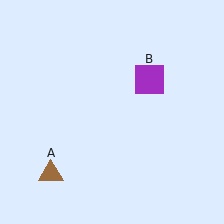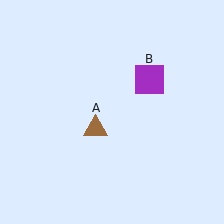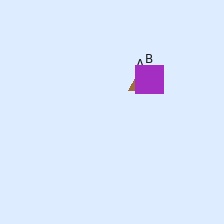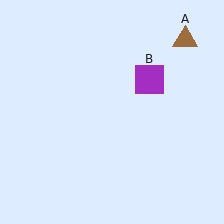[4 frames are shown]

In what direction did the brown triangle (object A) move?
The brown triangle (object A) moved up and to the right.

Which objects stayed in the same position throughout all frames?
Purple square (object B) remained stationary.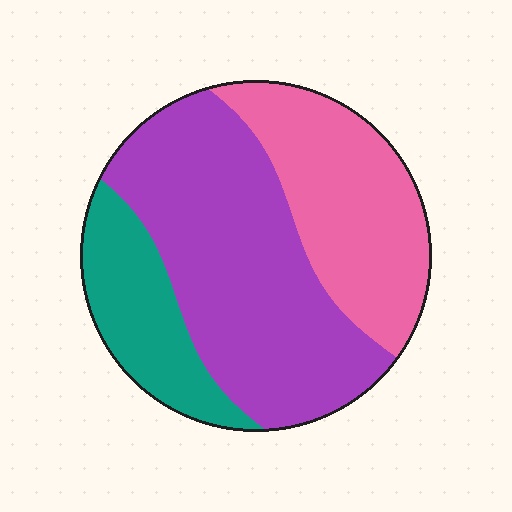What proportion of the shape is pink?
Pink takes up about one third (1/3) of the shape.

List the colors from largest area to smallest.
From largest to smallest: purple, pink, teal.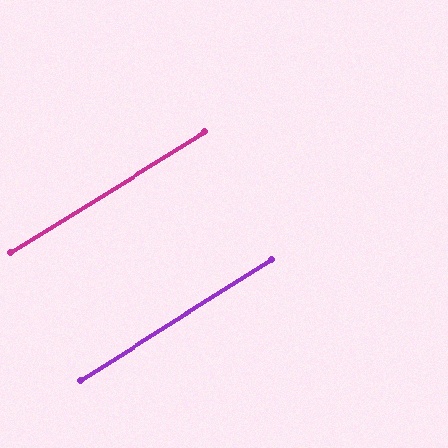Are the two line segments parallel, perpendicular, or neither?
Parallel — their directions differ by only 0.3°.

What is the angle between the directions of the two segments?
Approximately 0 degrees.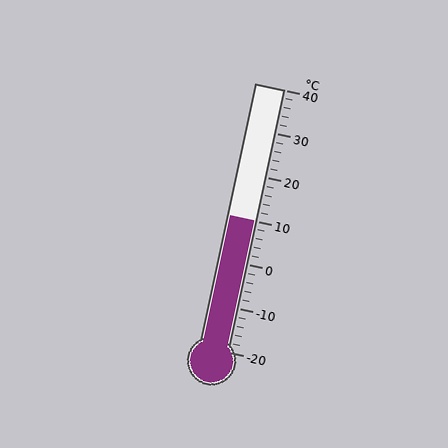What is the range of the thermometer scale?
The thermometer scale ranges from -20°C to 40°C.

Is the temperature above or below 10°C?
The temperature is at 10°C.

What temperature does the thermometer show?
The thermometer shows approximately 10°C.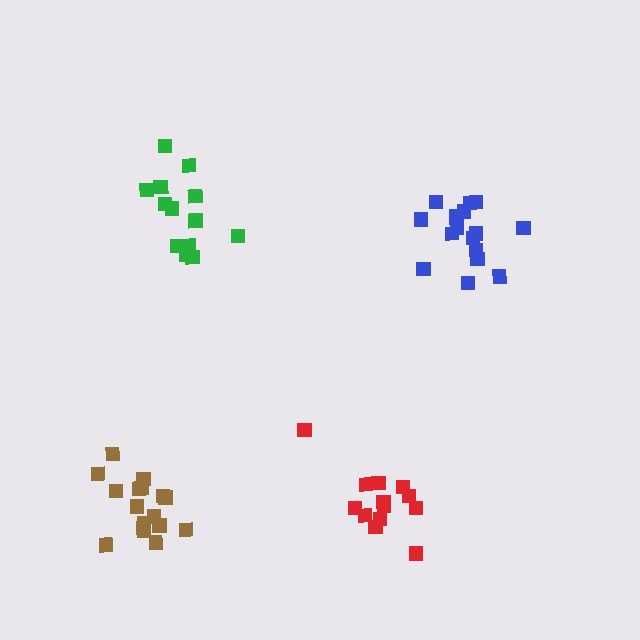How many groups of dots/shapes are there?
There are 4 groups.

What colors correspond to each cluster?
The clusters are colored: green, red, brown, blue.